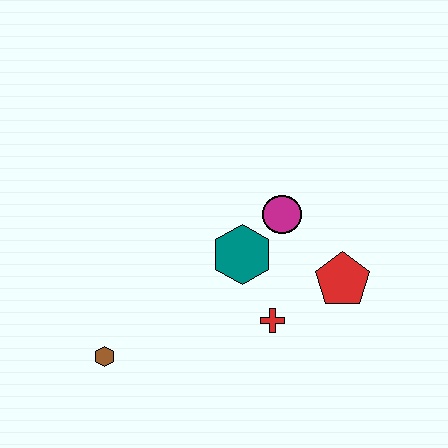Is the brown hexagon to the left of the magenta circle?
Yes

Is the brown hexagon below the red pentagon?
Yes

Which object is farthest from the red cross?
The brown hexagon is farthest from the red cross.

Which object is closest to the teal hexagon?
The magenta circle is closest to the teal hexagon.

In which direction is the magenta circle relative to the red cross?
The magenta circle is above the red cross.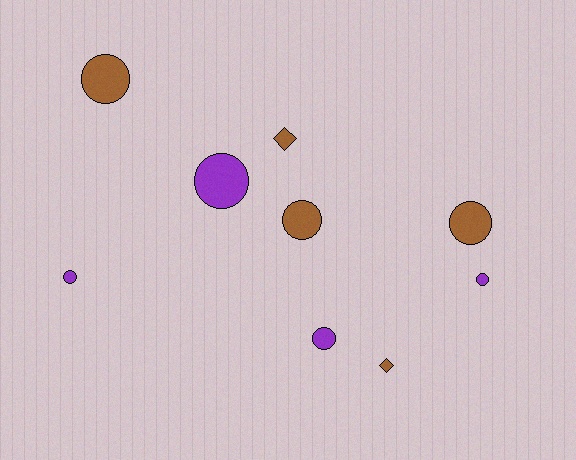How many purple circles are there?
There are 4 purple circles.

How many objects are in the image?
There are 9 objects.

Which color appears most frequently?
Brown, with 5 objects.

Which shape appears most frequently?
Circle, with 7 objects.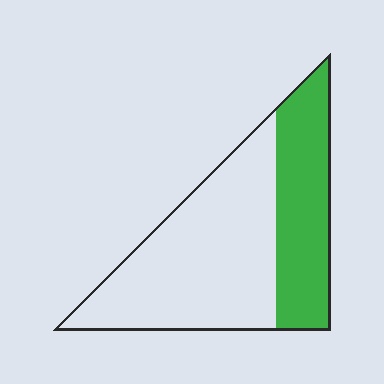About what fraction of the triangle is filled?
About three eighths (3/8).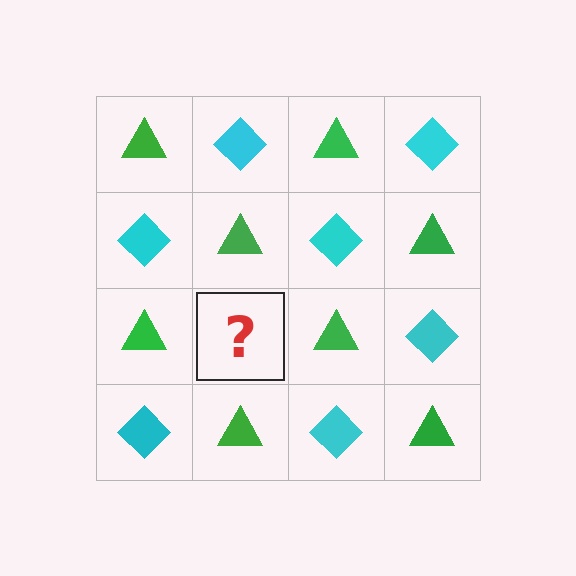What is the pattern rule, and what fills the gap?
The rule is that it alternates green triangle and cyan diamond in a checkerboard pattern. The gap should be filled with a cyan diamond.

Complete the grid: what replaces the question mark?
The question mark should be replaced with a cyan diamond.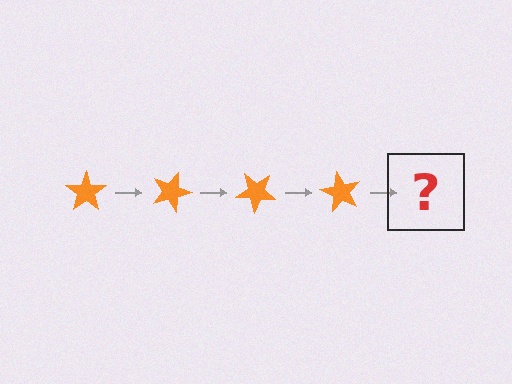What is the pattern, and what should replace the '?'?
The pattern is that the star rotates 20 degrees each step. The '?' should be an orange star rotated 80 degrees.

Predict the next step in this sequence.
The next step is an orange star rotated 80 degrees.